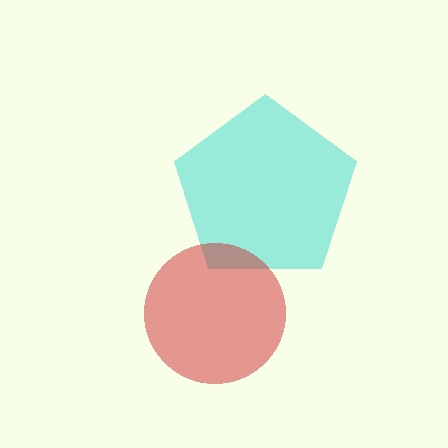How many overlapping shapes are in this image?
There are 2 overlapping shapes in the image.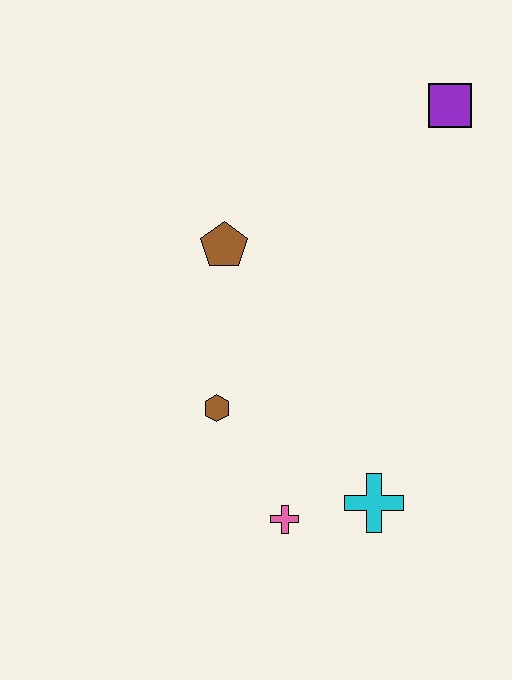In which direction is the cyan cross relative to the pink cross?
The cyan cross is to the right of the pink cross.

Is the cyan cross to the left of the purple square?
Yes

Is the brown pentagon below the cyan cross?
No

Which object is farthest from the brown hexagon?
The purple square is farthest from the brown hexagon.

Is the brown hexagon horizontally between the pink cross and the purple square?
No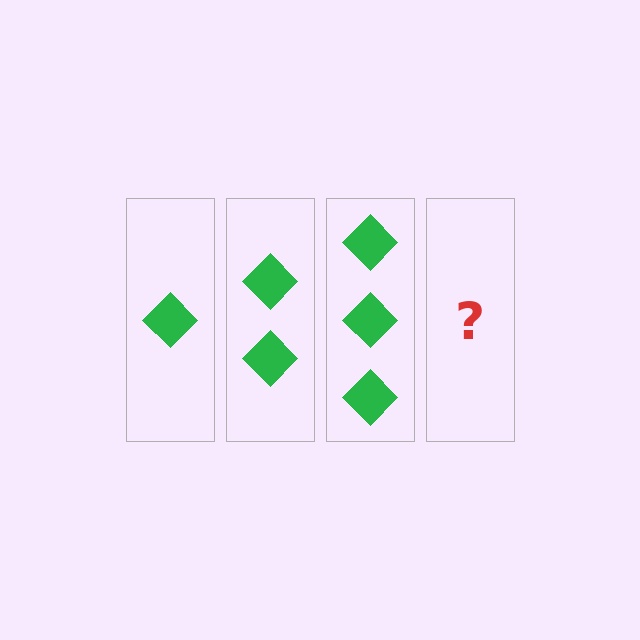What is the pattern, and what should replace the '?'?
The pattern is that each step adds one more diamond. The '?' should be 4 diamonds.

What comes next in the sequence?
The next element should be 4 diamonds.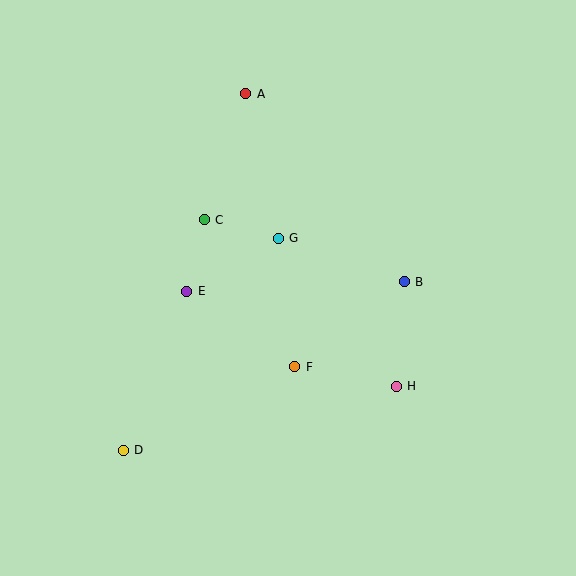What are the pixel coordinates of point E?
Point E is at (187, 291).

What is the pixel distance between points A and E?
The distance between A and E is 206 pixels.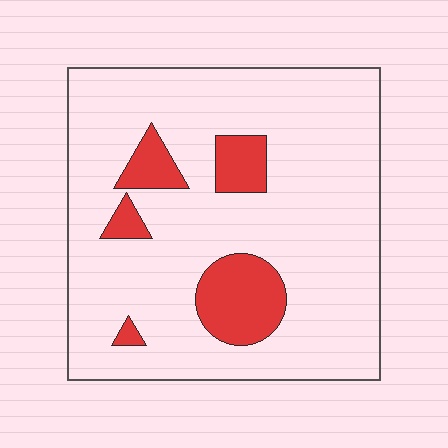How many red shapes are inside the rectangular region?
5.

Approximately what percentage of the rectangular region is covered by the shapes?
Approximately 15%.